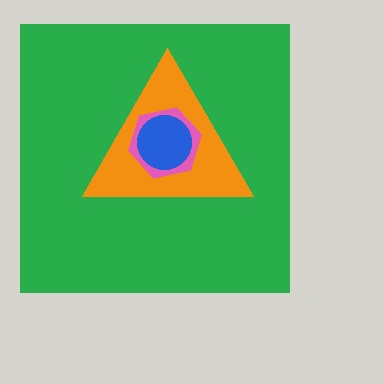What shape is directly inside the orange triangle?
The pink hexagon.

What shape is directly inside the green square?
The orange triangle.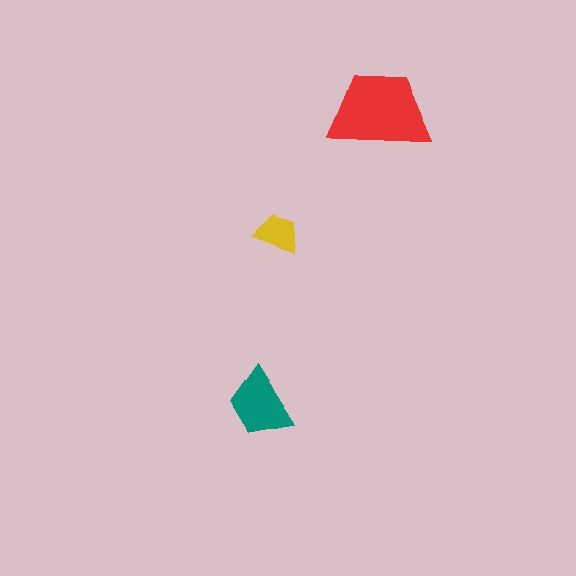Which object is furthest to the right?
The red trapezoid is rightmost.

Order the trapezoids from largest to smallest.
the red one, the teal one, the yellow one.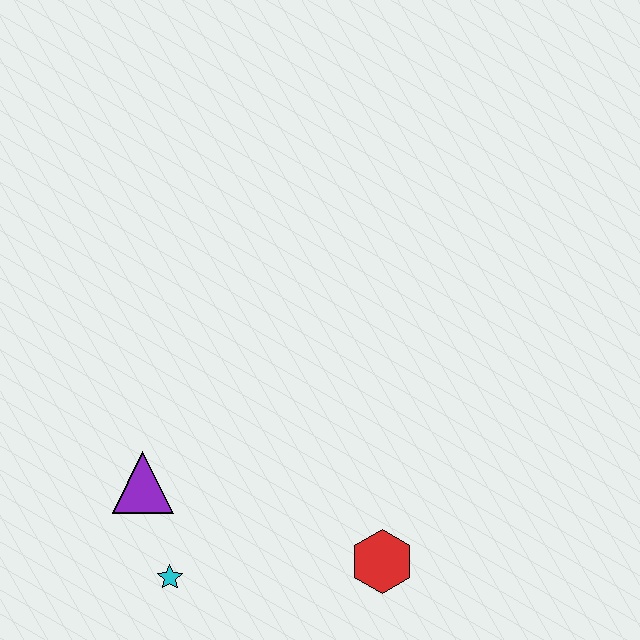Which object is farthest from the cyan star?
The red hexagon is farthest from the cyan star.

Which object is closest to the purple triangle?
The cyan star is closest to the purple triangle.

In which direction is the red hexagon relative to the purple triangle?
The red hexagon is to the right of the purple triangle.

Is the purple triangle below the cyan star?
No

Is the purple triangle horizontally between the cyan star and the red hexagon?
No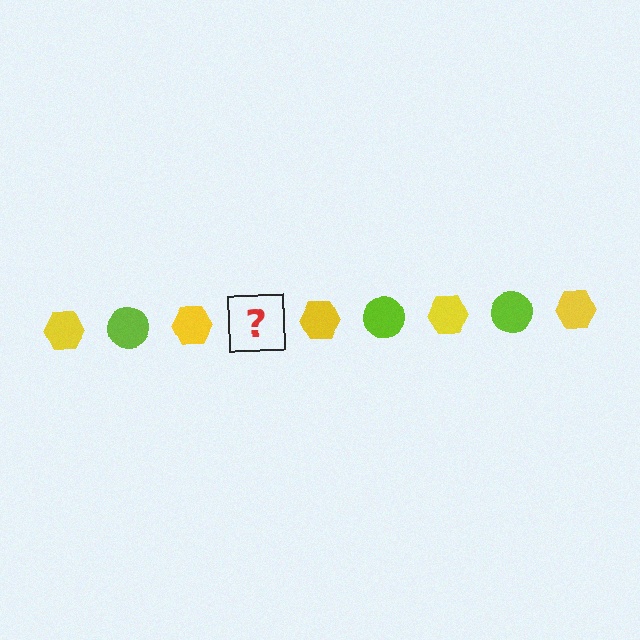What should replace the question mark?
The question mark should be replaced with a lime circle.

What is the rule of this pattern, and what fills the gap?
The rule is that the pattern alternates between yellow hexagon and lime circle. The gap should be filled with a lime circle.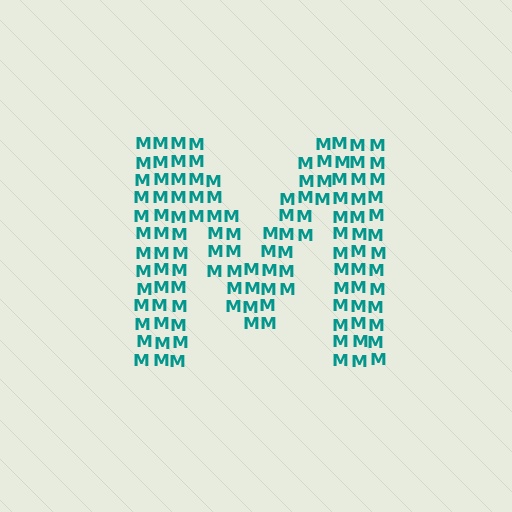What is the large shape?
The large shape is the letter M.